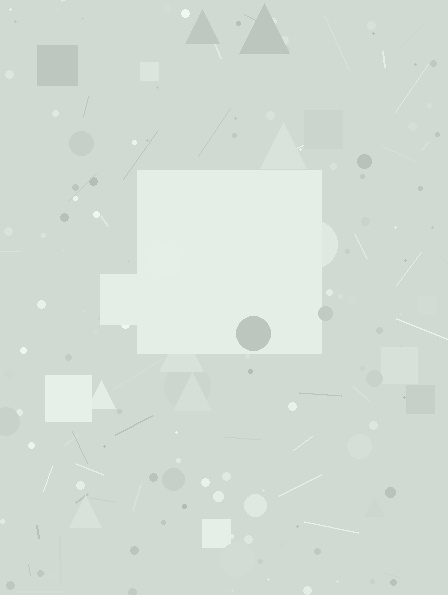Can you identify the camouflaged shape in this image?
The camouflaged shape is a square.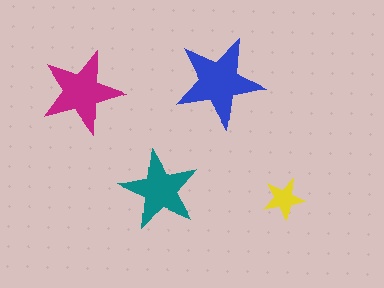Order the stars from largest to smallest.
the blue one, the magenta one, the teal one, the yellow one.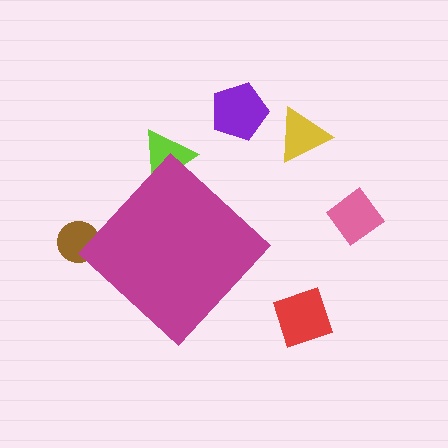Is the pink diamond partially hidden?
No, the pink diamond is fully visible.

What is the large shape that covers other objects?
A magenta diamond.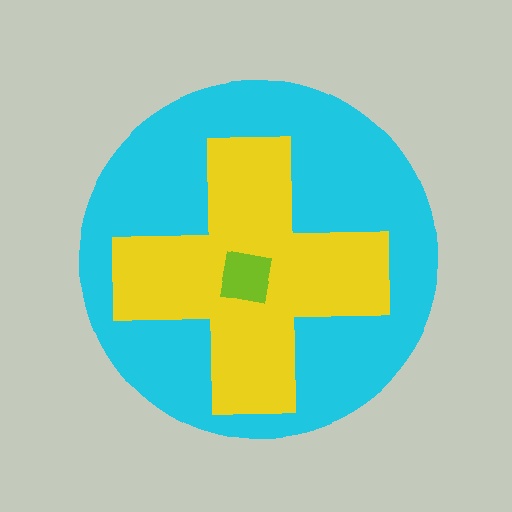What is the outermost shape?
The cyan circle.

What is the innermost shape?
The lime square.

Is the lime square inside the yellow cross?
Yes.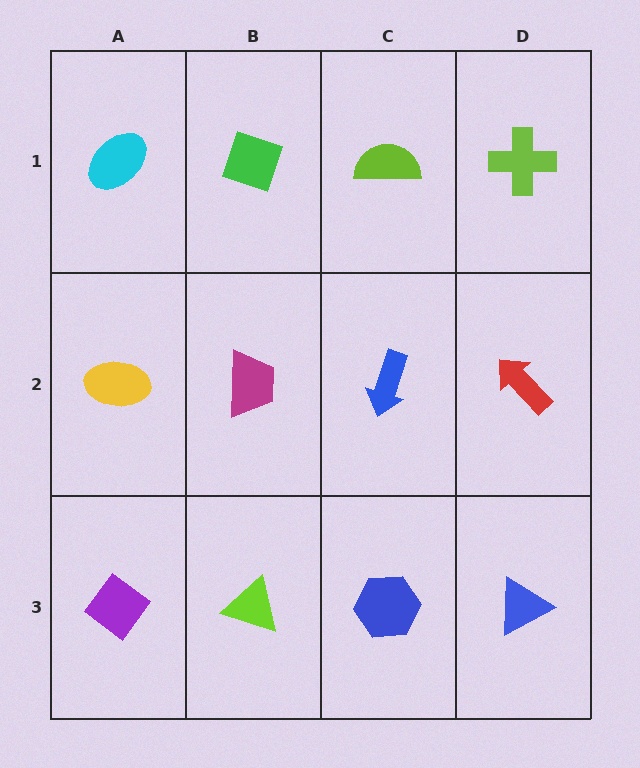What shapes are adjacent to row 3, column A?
A yellow ellipse (row 2, column A), a lime triangle (row 3, column B).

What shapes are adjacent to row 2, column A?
A cyan ellipse (row 1, column A), a purple diamond (row 3, column A), a magenta trapezoid (row 2, column B).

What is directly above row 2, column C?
A lime semicircle.